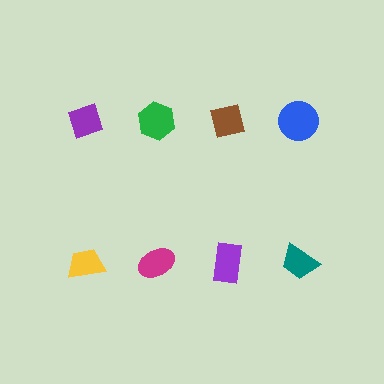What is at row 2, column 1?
A yellow trapezoid.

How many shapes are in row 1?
4 shapes.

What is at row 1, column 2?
A green hexagon.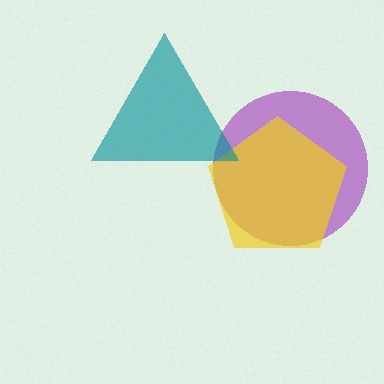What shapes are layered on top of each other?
The layered shapes are: a purple circle, a yellow pentagon, a teal triangle.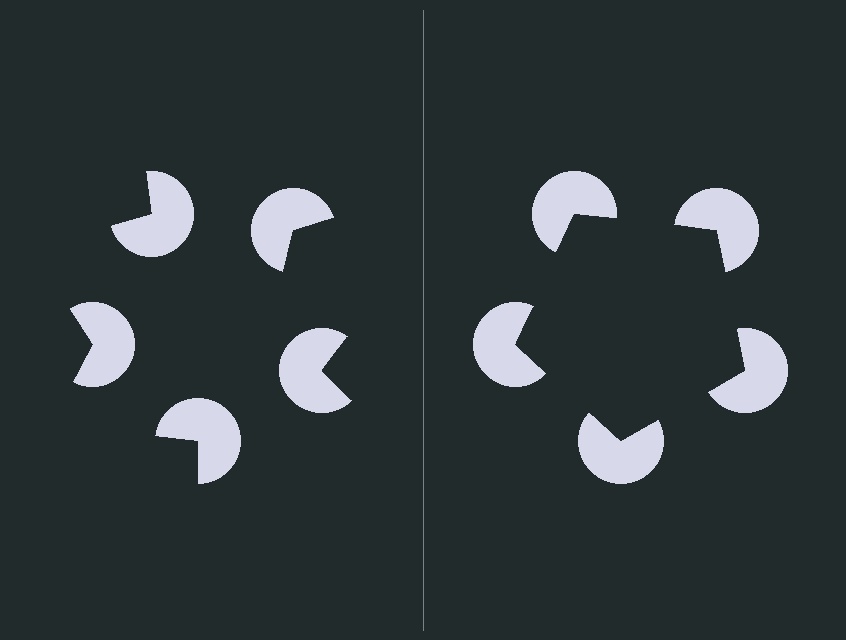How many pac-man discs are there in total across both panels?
10 — 5 on each side.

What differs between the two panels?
The pac-man discs are positioned identically on both sides; only the wedge orientations differ. On the right they align to a pentagon; on the left they are misaligned.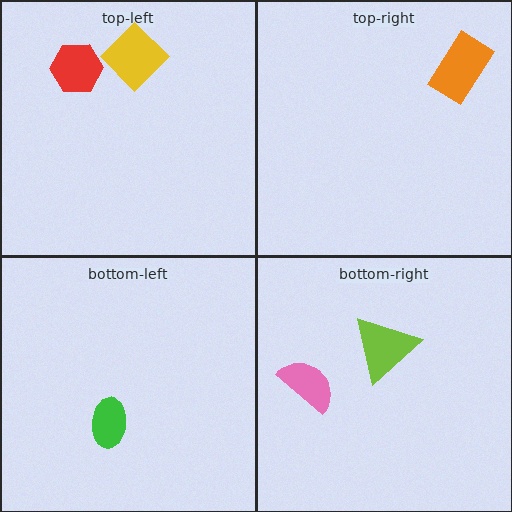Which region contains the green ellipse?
The bottom-left region.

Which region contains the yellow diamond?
The top-left region.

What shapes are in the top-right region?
The orange rectangle.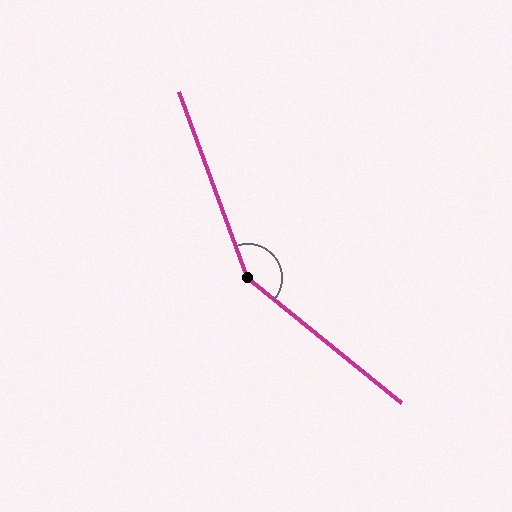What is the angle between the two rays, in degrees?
Approximately 149 degrees.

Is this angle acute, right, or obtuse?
It is obtuse.